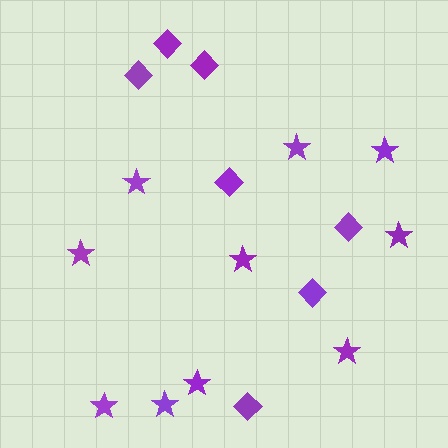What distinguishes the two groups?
There are 2 groups: one group of diamonds (7) and one group of stars (10).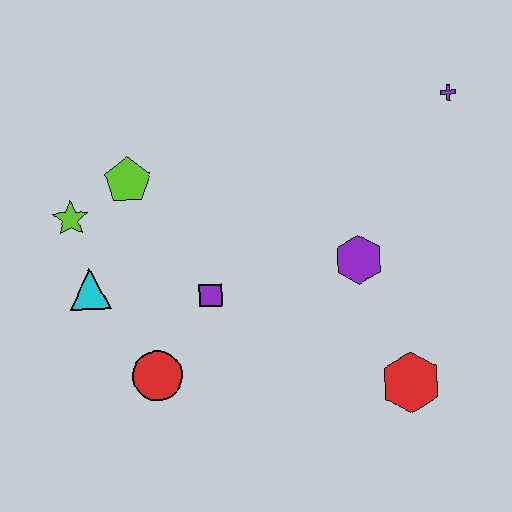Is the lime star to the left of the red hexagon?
Yes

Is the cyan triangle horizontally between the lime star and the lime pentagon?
Yes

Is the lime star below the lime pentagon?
Yes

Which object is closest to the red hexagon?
The purple hexagon is closest to the red hexagon.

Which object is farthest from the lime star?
The purple cross is farthest from the lime star.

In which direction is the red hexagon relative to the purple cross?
The red hexagon is below the purple cross.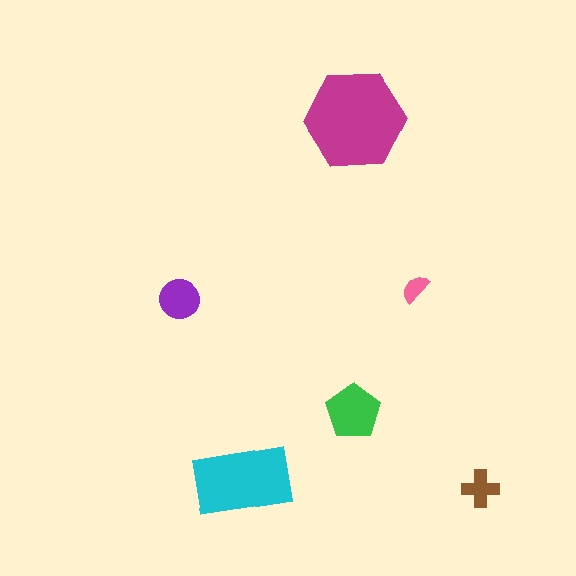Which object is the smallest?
The pink semicircle.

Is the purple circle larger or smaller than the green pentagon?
Smaller.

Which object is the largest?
The magenta hexagon.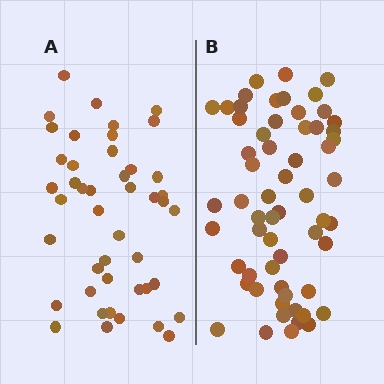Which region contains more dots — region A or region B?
Region B (the right region) has more dots.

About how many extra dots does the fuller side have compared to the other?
Region B has approximately 15 more dots than region A.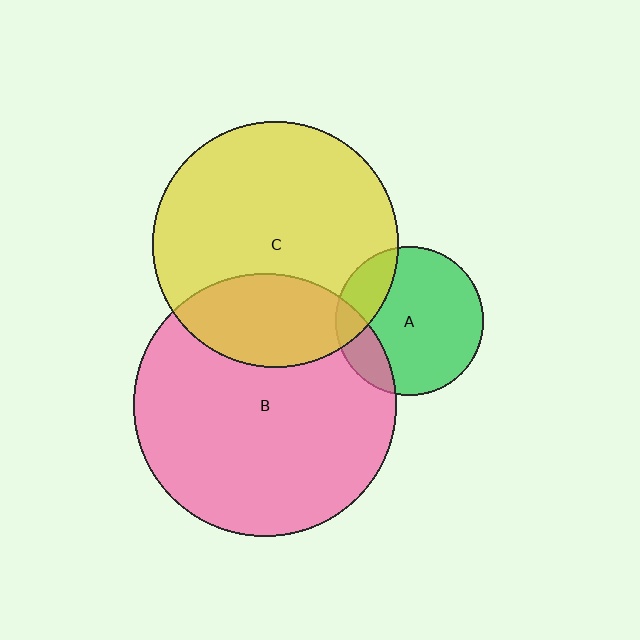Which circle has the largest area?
Circle B (pink).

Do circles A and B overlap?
Yes.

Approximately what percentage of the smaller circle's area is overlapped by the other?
Approximately 15%.